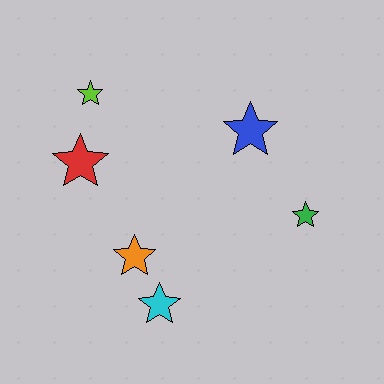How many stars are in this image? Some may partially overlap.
There are 6 stars.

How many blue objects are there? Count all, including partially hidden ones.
There is 1 blue object.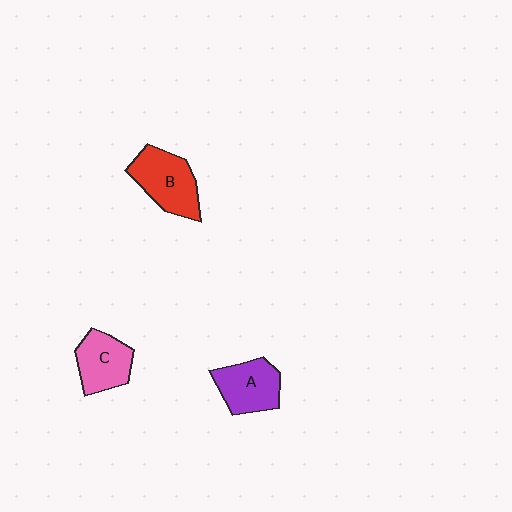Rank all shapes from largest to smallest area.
From largest to smallest: B (red), A (purple), C (pink).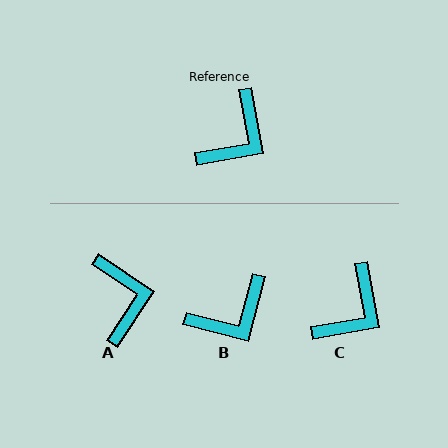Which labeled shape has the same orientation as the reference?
C.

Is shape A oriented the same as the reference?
No, it is off by about 47 degrees.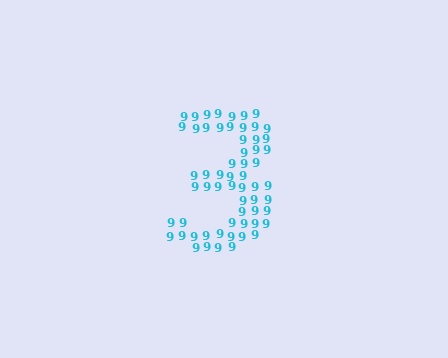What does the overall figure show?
The overall figure shows the digit 3.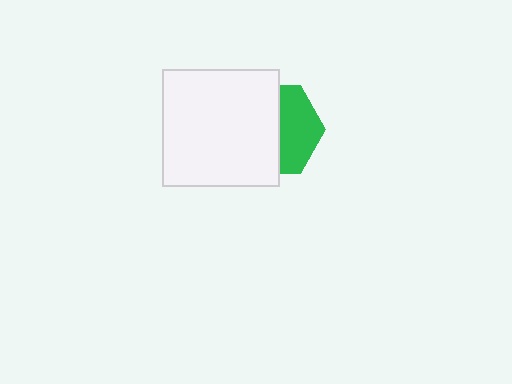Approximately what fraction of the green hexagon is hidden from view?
Roughly 56% of the green hexagon is hidden behind the white square.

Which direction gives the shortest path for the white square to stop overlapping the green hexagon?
Moving left gives the shortest separation.